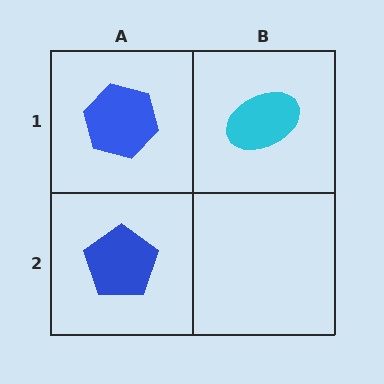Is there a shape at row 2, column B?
No, that cell is empty.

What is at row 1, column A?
A blue hexagon.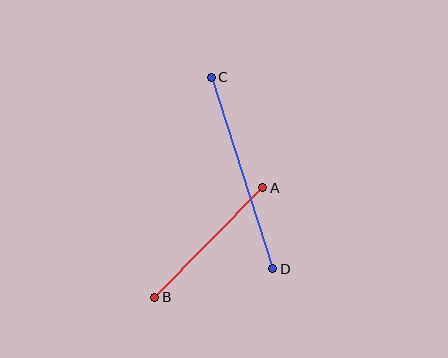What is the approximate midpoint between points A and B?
The midpoint is at approximately (209, 243) pixels.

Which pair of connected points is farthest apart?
Points C and D are farthest apart.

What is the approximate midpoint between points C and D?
The midpoint is at approximately (242, 173) pixels.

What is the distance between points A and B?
The distance is approximately 154 pixels.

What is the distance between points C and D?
The distance is approximately 201 pixels.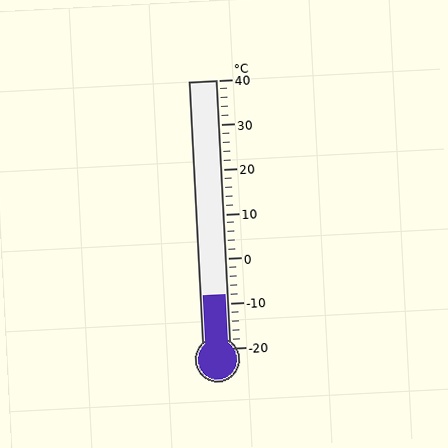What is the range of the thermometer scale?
The thermometer scale ranges from -20°C to 40°C.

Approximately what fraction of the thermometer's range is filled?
The thermometer is filled to approximately 20% of its range.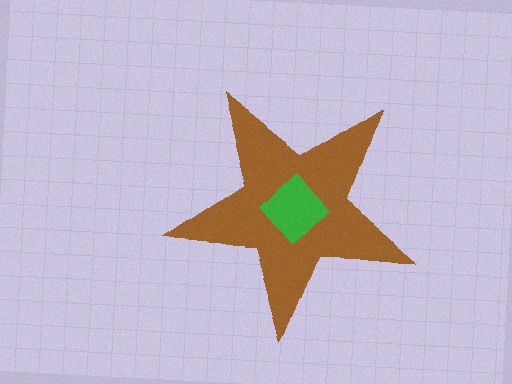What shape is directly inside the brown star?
The green diamond.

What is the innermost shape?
The green diamond.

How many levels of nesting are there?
2.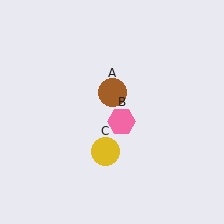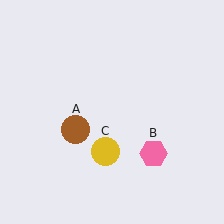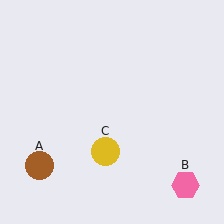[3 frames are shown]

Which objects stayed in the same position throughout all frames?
Yellow circle (object C) remained stationary.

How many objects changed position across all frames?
2 objects changed position: brown circle (object A), pink hexagon (object B).